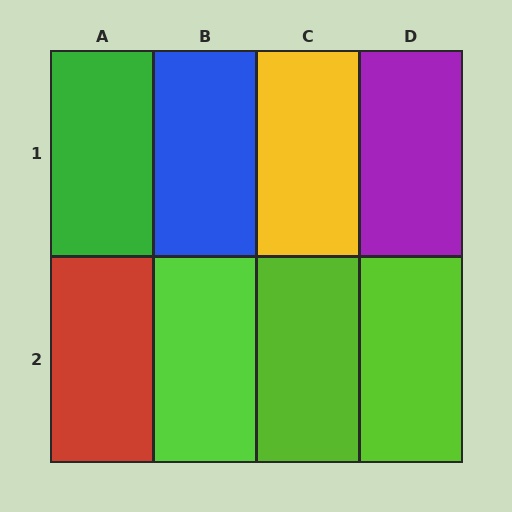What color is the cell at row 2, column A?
Red.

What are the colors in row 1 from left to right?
Green, blue, yellow, purple.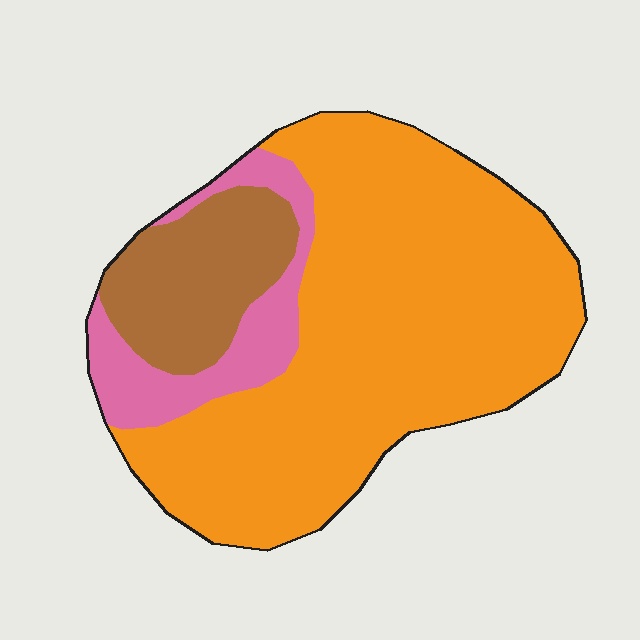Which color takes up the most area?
Orange, at roughly 70%.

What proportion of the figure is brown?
Brown takes up less than a sixth of the figure.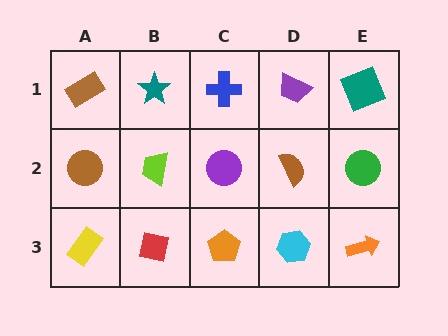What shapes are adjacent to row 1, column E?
A green circle (row 2, column E), a purple trapezoid (row 1, column D).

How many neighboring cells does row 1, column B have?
3.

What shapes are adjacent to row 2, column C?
A blue cross (row 1, column C), an orange pentagon (row 3, column C), a lime trapezoid (row 2, column B), a brown semicircle (row 2, column D).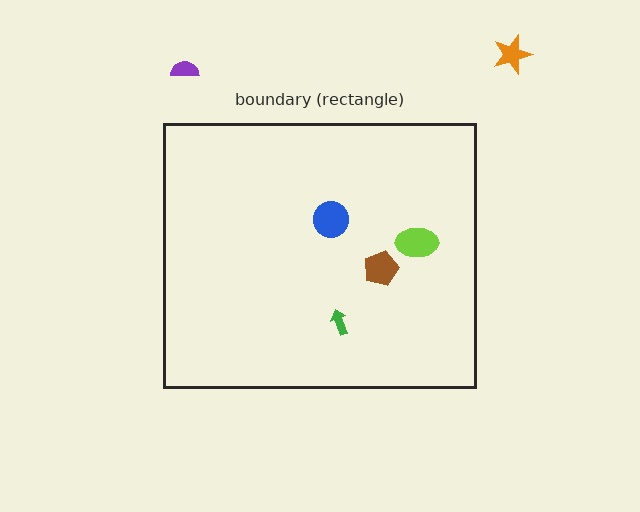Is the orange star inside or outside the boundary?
Outside.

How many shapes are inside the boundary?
4 inside, 2 outside.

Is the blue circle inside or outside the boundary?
Inside.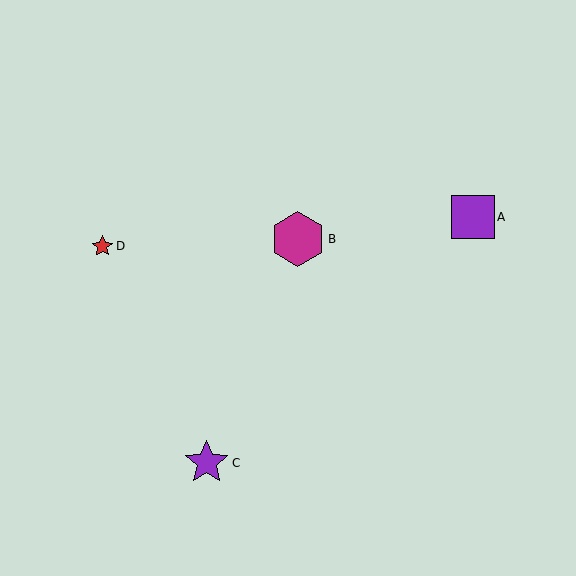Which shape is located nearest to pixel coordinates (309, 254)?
The magenta hexagon (labeled B) at (298, 239) is nearest to that location.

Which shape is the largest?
The magenta hexagon (labeled B) is the largest.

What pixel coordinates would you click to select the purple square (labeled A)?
Click at (473, 217) to select the purple square A.